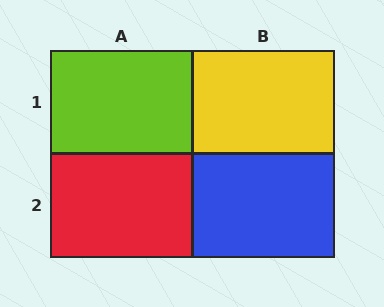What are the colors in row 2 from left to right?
Red, blue.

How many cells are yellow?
1 cell is yellow.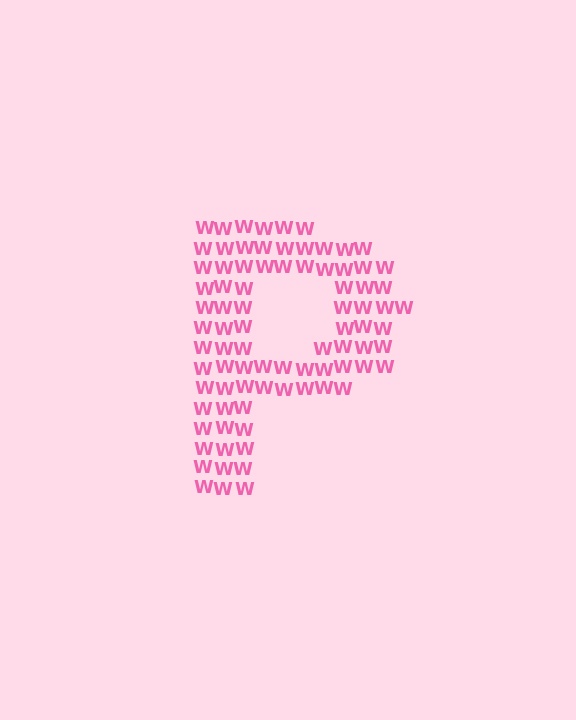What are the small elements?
The small elements are letter W's.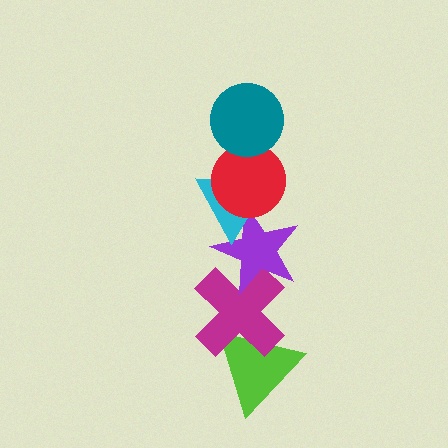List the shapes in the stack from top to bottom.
From top to bottom: the teal circle, the red circle, the cyan triangle, the purple star, the magenta cross, the lime triangle.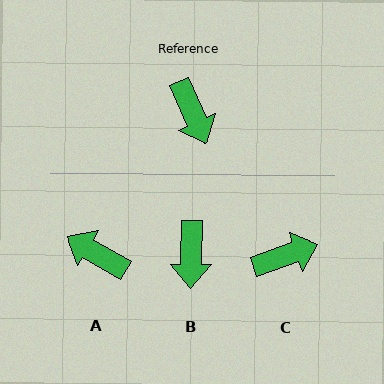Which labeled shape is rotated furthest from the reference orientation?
A, about 144 degrees away.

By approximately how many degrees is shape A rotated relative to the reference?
Approximately 144 degrees clockwise.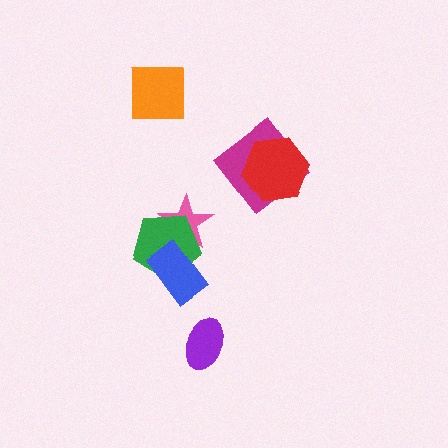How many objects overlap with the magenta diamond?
1 object overlaps with the magenta diamond.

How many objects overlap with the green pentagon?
2 objects overlap with the green pentagon.